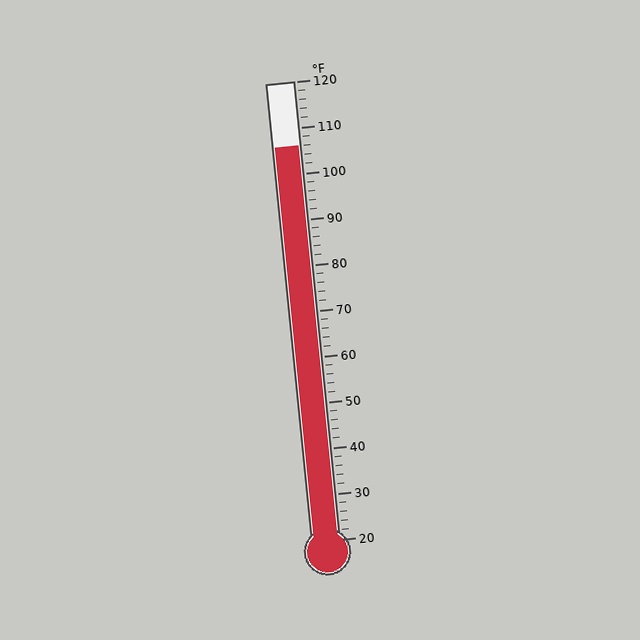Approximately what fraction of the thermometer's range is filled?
The thermometer is filled to approximately 85% of its range.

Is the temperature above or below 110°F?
The temperature is below 110°F.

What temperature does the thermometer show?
The thermometer shows approximately 106°F.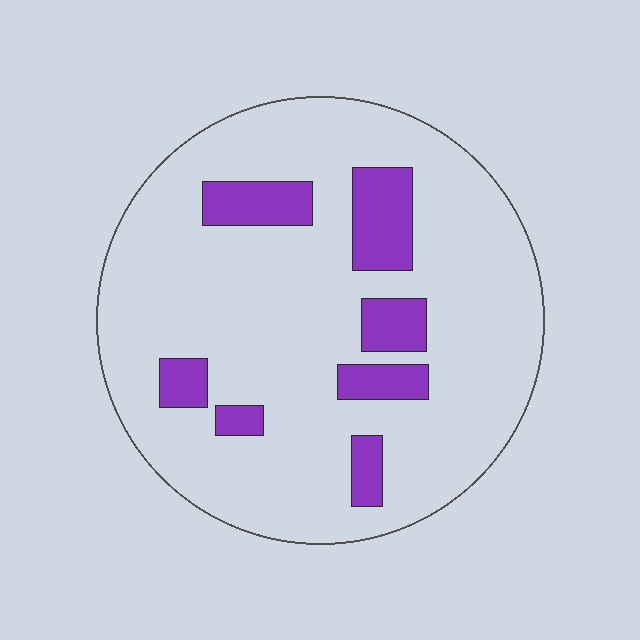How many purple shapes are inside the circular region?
7.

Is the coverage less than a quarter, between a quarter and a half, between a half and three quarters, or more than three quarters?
Less than a quarter.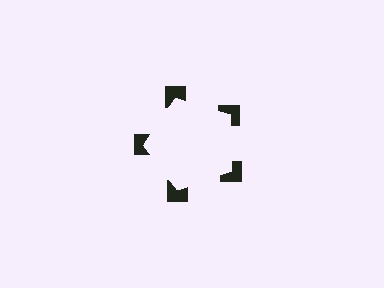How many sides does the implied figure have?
5 sides.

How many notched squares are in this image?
There are 5 — one at each vertex of the illusory pentagon.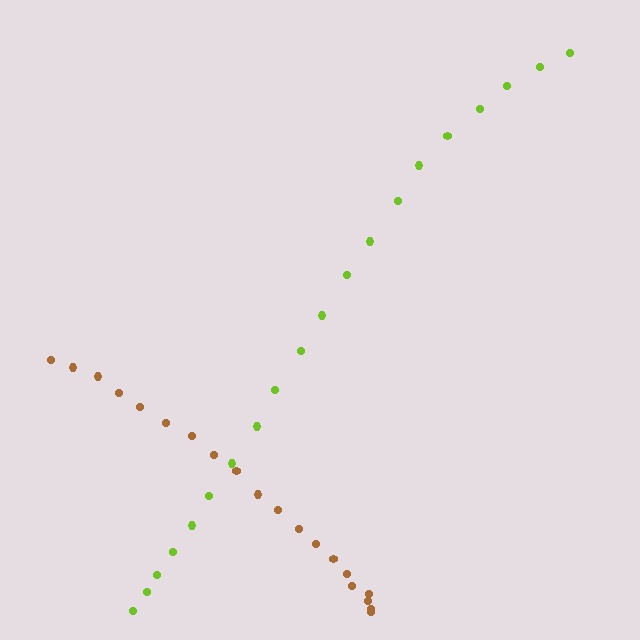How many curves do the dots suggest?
There are 2 distinct paths.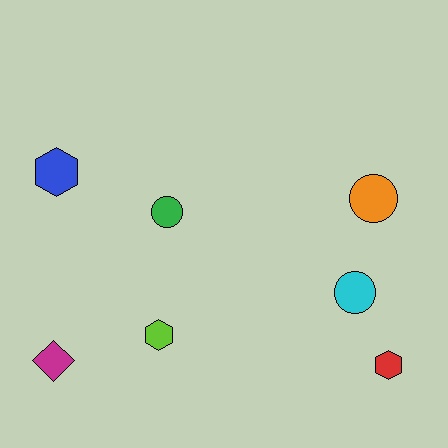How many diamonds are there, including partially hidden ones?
There is 1 diamond.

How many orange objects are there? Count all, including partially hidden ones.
There is 1 orange object.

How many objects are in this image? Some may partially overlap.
There are 7 objects.